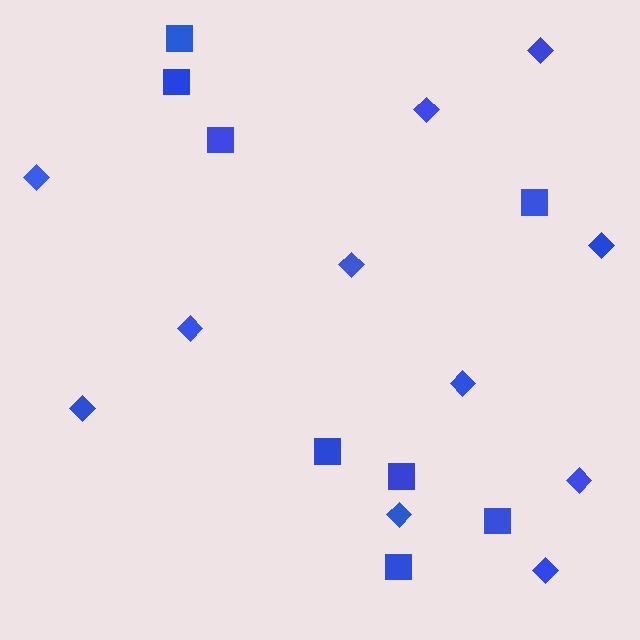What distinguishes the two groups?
There are 2 groups: one group of diamonds (11) and one group of squares (8).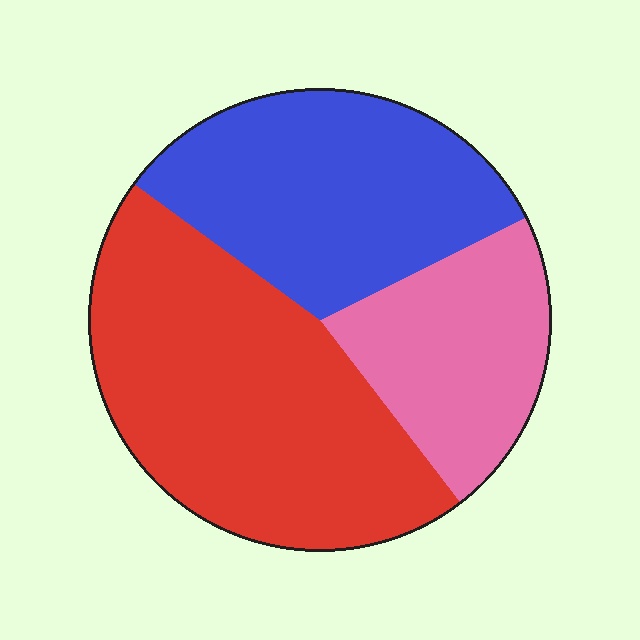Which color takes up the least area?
Pink, at roughly 20%.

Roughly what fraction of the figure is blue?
Blue takes up between a quarter and a half of the figure.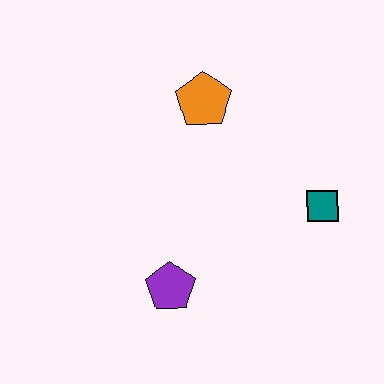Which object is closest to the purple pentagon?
The teal square is closest to the purple pentagon.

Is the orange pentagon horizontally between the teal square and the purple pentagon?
Yes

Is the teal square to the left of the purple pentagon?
No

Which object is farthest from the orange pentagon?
The purple pentagon is farthest from the orange pentagon.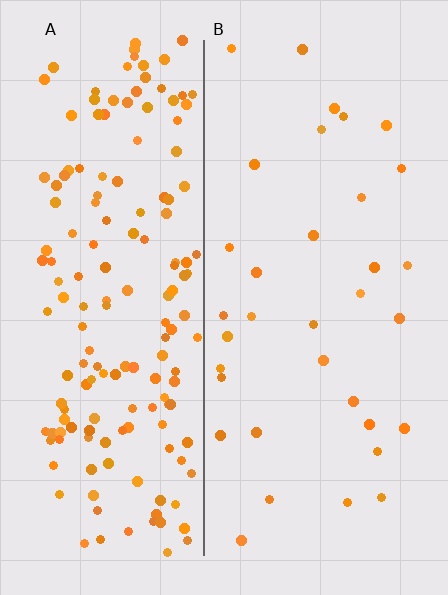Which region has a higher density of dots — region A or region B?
A (the left).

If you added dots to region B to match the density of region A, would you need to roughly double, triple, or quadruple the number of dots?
Approximately quadruple.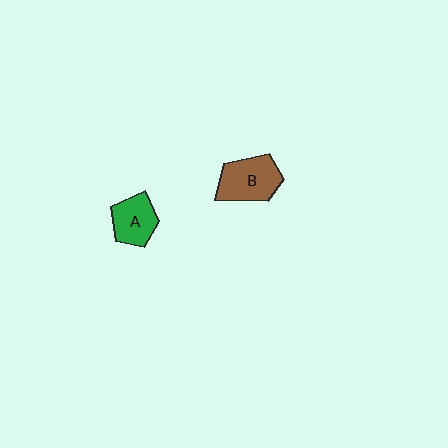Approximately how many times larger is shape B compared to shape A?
Approximately 1.3 times.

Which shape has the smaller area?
Shape A (green).